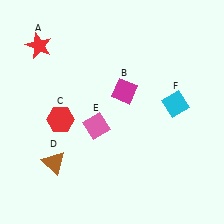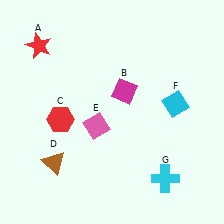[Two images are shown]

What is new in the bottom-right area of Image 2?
A cyan cross (G) was added in the bottom-right area of Image 2.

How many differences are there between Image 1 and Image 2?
There is 1 difference between the two images.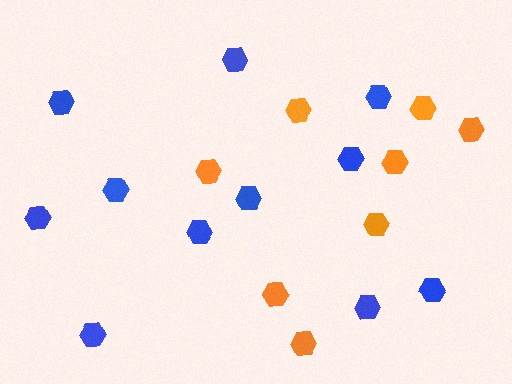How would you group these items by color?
There are 2 groups: one group of orange hexagons (8) and one group of blue hexagons (11).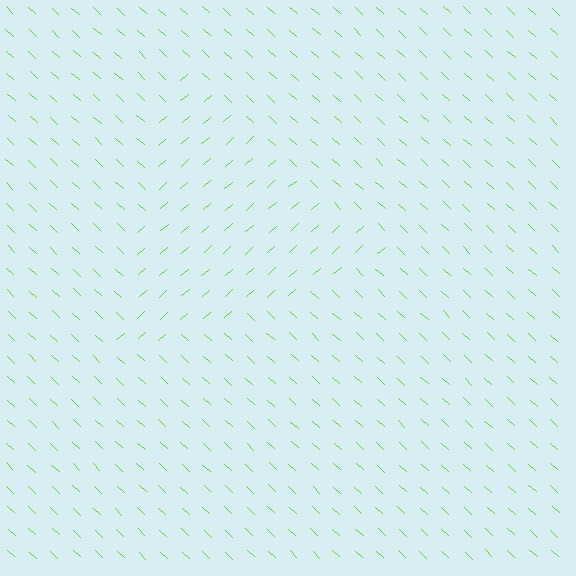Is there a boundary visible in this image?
Yes, there is a texture boundary formed by a change in line orientation.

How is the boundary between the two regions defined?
The boundary is defined purely by a change in line orientation (approximately 84 degrees difference). All lines are the same color and thickness.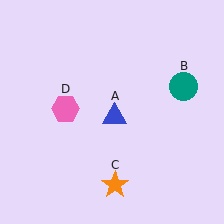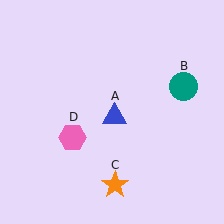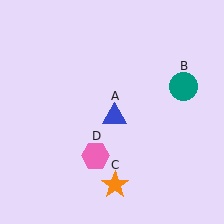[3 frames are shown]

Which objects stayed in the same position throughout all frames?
Blue triangle (object A) and teal circle (object B) and orange star (object C) remained stationary.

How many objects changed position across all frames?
1 object changed position: pink hexagon (object D).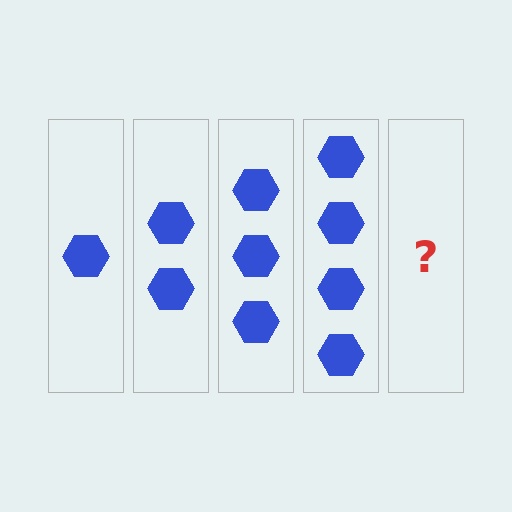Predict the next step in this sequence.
The next step is 5 hexagons.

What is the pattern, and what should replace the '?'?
The pattern is that each step adds one more hexagon. The '?' should be 5 hexagons.